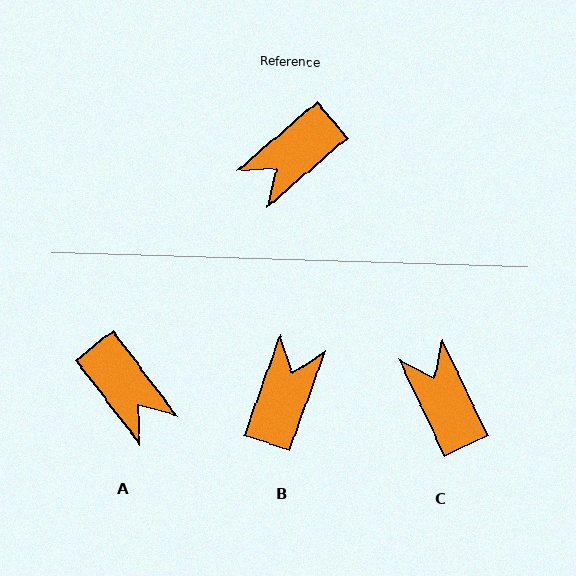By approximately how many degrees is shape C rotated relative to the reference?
Approximately 105 degrees clockwise.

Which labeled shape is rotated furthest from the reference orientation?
B, about 150 degrees away.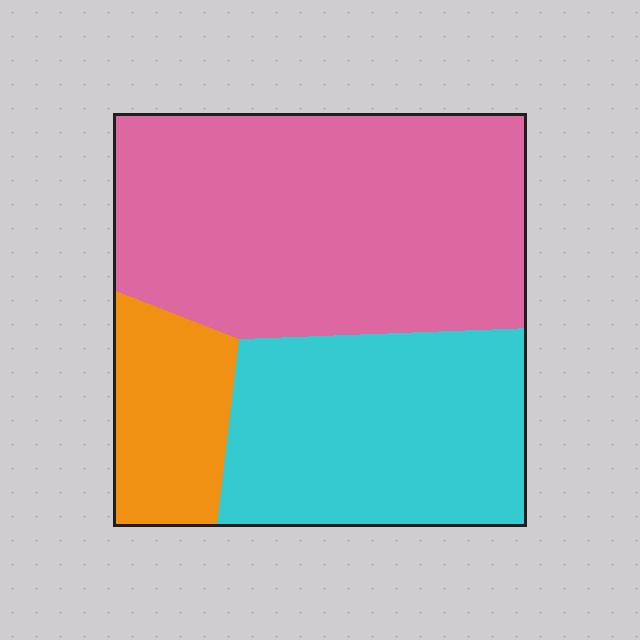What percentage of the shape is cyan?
Cyan covers about 35% of the shape.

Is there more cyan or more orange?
Cyan.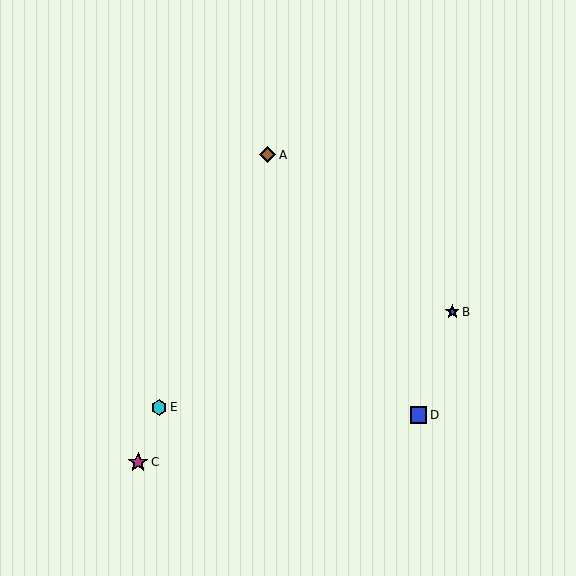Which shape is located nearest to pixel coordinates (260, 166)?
The brown diamond (labeled A) at (267, 155) is nearest to that location.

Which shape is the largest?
The magenta star (labeled C) is the largest.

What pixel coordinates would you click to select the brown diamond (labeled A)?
Click at (267, 155) to select the brown diamond A.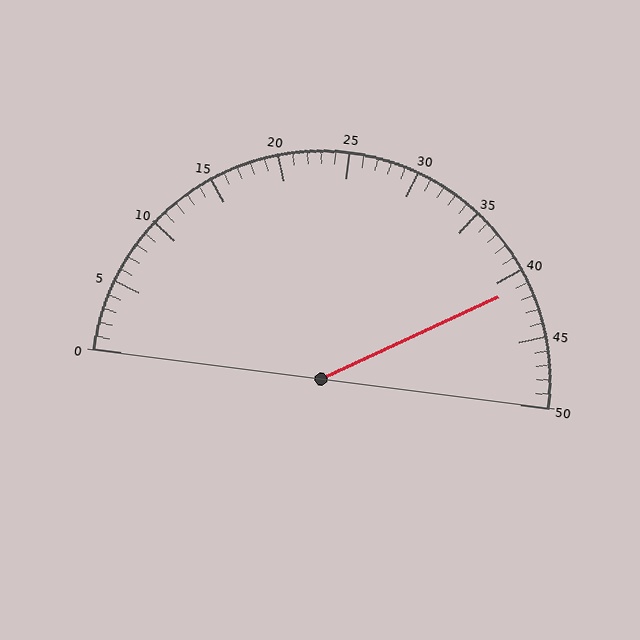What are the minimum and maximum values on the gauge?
The gauge ranges from 0 to 50.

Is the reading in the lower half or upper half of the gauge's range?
The reading is in the upper half of the range (0 to 50).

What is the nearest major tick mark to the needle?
The nearest major tick mark is 40.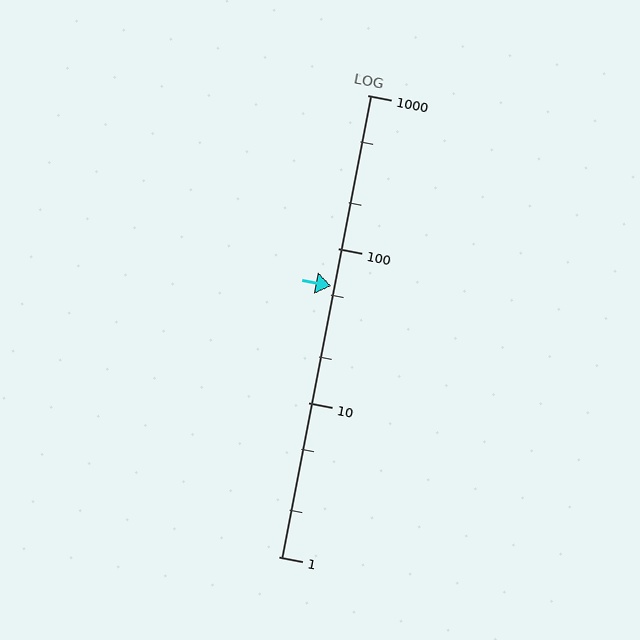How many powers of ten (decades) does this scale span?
The scale spans 3 decades, from 1 to 1000.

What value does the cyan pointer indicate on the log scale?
The pointer indicates approximately 57.